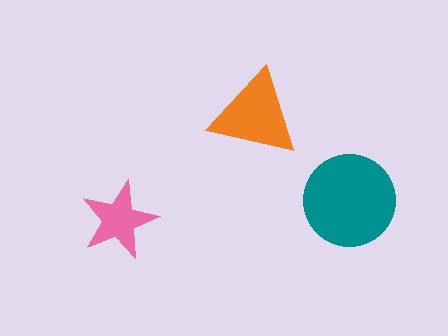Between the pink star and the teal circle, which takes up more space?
The teal circle.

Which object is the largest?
The teal circle.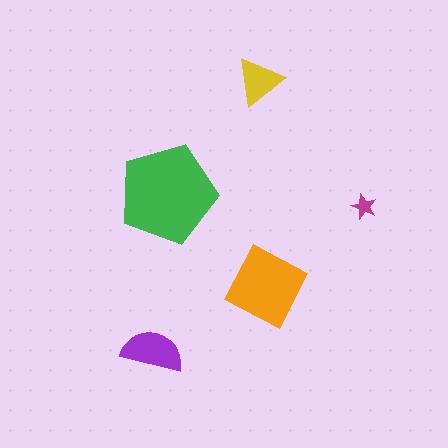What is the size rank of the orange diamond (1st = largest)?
2nd.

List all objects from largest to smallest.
The green pentagon, the orange diamond, the purple semicircle, the yellow triangle, the magenta star.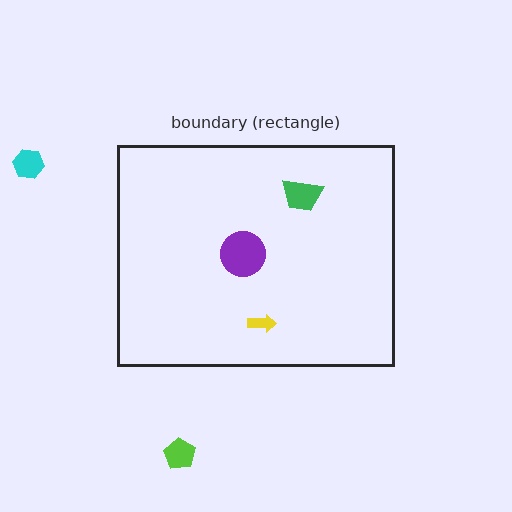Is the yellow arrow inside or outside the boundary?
Inside.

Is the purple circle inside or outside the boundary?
Inside.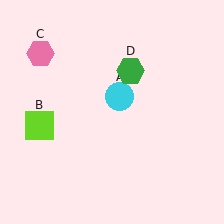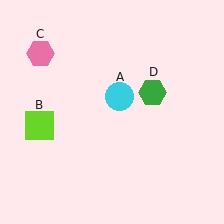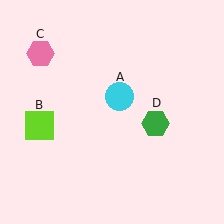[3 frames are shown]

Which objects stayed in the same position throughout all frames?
Cyan circle (object A) and lime square (object B) and pink hexagon (object C) remained stationary.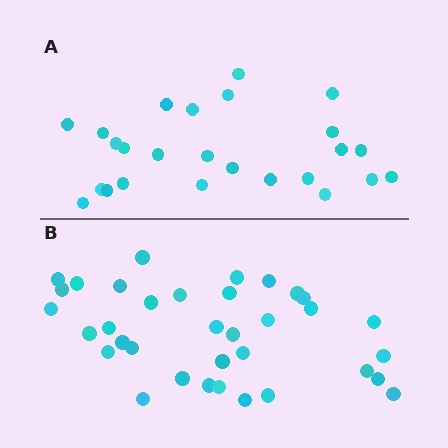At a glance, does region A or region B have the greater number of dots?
Region B (the bottom region) has more dots.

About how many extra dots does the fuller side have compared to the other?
Region B has roughly 10 or so more dots than region A.